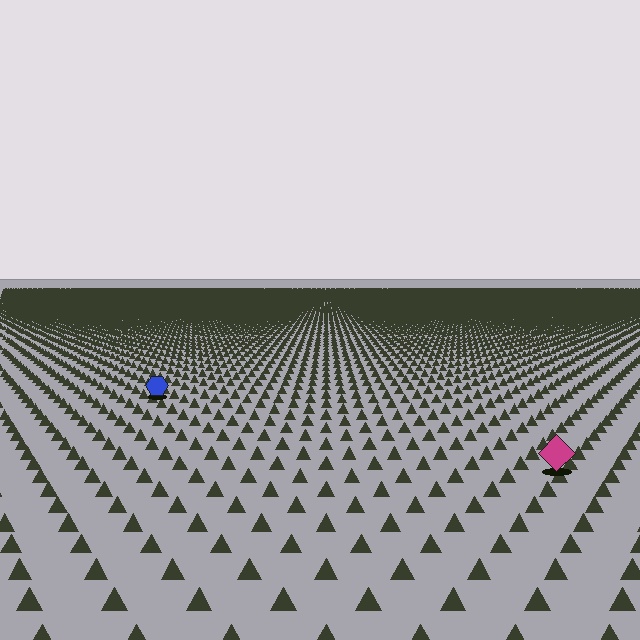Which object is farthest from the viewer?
The blue hexagon is farthest from the viewer. It appears smaller and the ground texture around it is denser.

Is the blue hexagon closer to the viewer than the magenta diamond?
No. The magenta diamond is closer — you can tell from the texture gradient: the ground texture is coarser near it.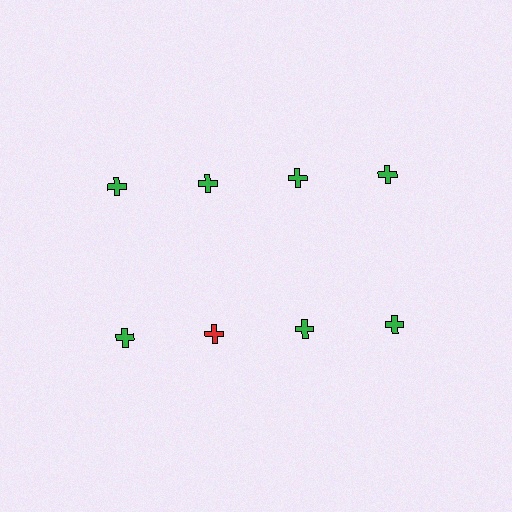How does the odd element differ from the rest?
It has a different color: red instead of green.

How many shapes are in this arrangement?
There are 8 shapes arranged in a grid pattern.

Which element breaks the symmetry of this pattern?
The red cross in the second row, second from left column breaks the symmetry. All other shapes are green crosses.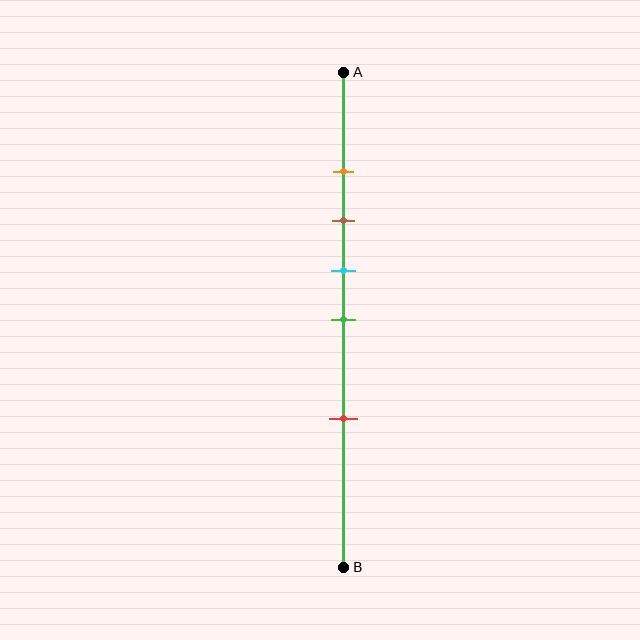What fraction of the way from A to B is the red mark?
The red mark is approximately 70% (0.7) of the way from A to B.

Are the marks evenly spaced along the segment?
No, the marks are not evenly spaced.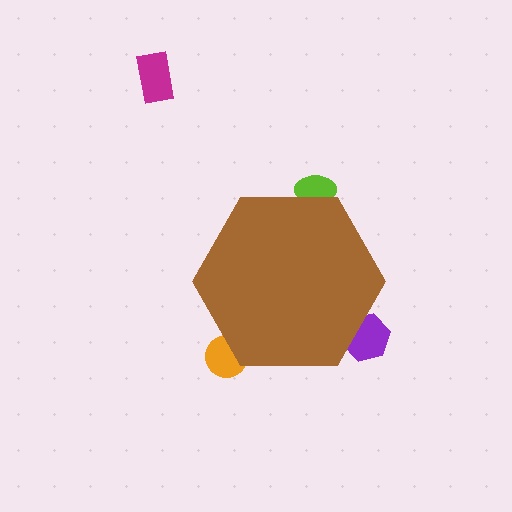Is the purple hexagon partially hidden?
Yes, the purple hexagon is partially hidden behind the brown hexagon.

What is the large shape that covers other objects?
A brown hexagon.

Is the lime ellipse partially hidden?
Yes, the lime ellipse is partially hidden behind the brown hexagon.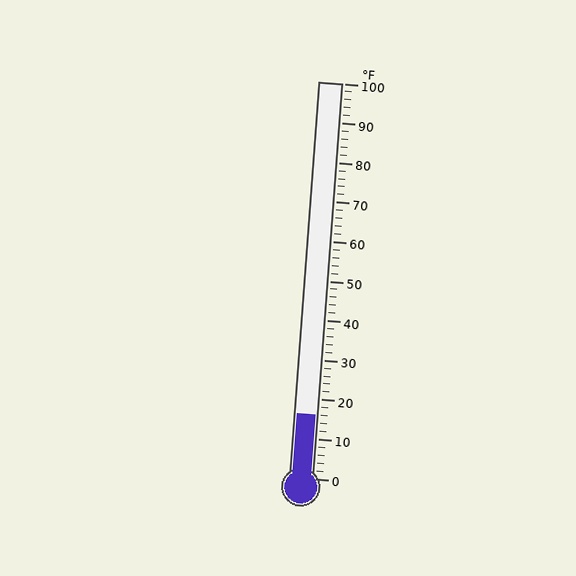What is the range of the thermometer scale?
The thermometer scale ranges from 0°F to 100°F.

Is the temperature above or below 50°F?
The temperature is below 50°F.